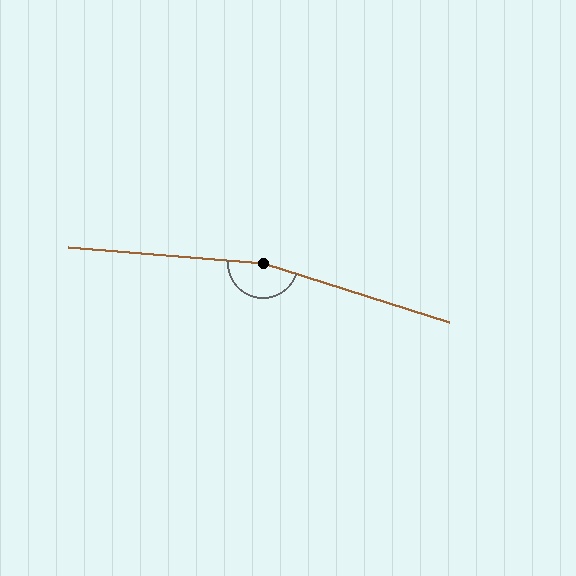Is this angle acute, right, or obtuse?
It is obtuse.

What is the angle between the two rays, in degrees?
Approximately 167 degrees.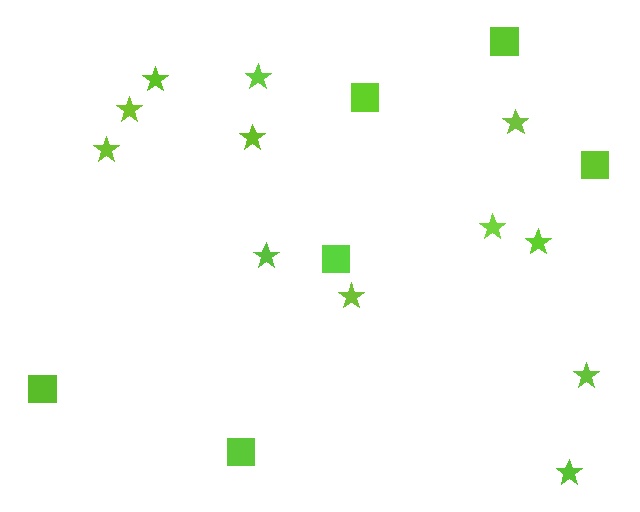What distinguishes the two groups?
There are 2 groups: one group of stars (12) and one group of squares (6).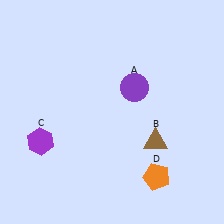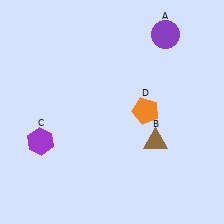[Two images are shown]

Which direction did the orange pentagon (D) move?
The orange pentagon (D) moved up.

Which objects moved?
The objects that moved are: the purple circle (A), the orange pentagon (D).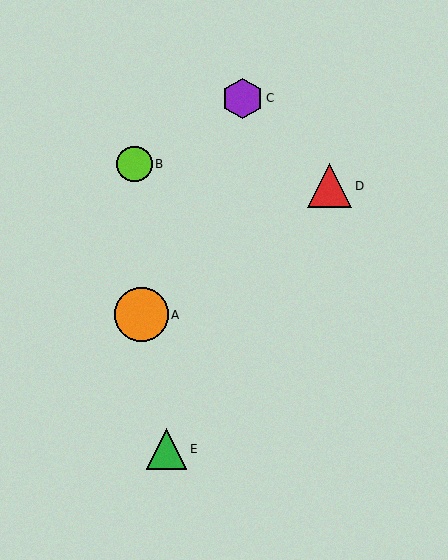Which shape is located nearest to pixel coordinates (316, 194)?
The red triangle (labeled D) at (330, 186) is nearest to that location.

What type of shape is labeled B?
Shape B is a lime circle.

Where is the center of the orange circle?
The center of the orange circle is at (141, 315).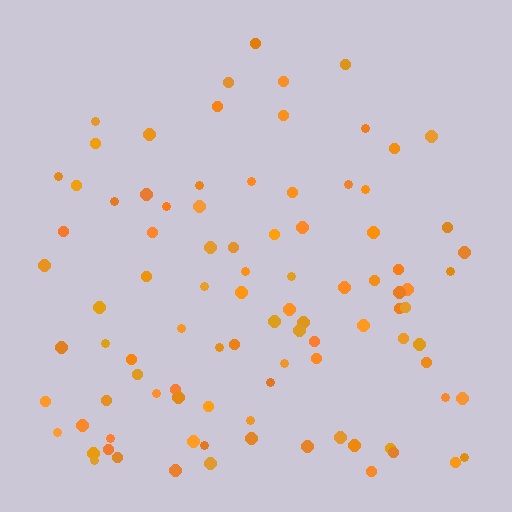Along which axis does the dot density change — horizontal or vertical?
Vertical.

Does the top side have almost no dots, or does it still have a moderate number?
Still a moderate number, just noticeably fewer than the bottom.